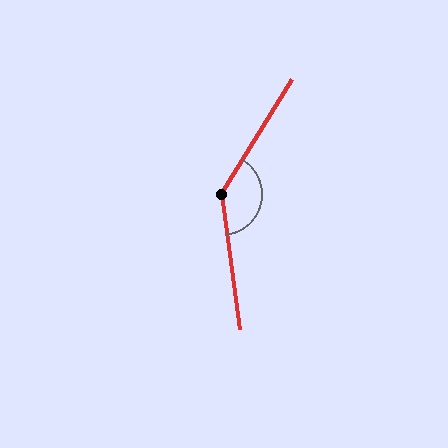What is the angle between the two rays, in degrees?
Approximately 140 degrees.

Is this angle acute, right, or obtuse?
It is obtuse.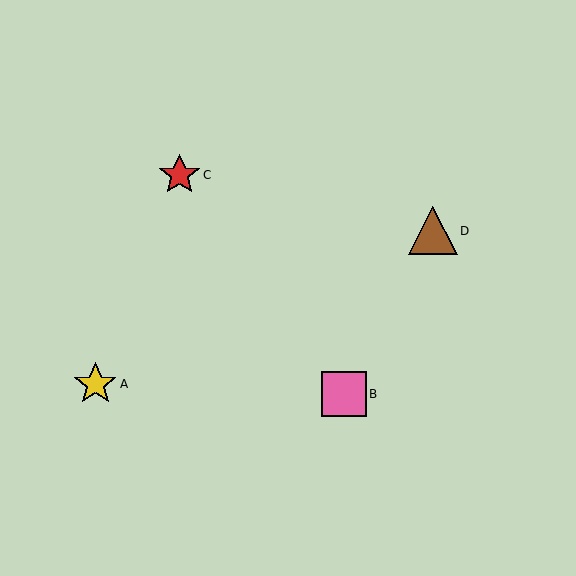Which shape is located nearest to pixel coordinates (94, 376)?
The yellow star (labeled A) at (95, 384) is nearest to that location.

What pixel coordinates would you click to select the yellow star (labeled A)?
Click at (95, 384) to select the yellow star A.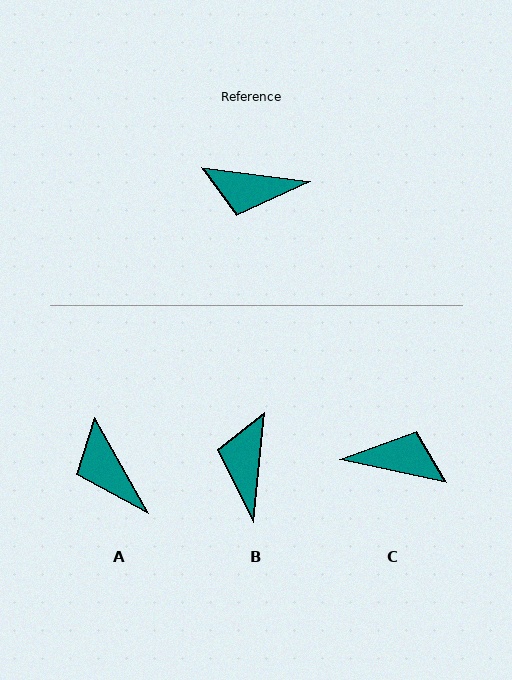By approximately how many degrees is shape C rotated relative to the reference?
Approximately 175 degrees counter-clockwise.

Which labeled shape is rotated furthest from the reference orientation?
C, about 175 degrees away.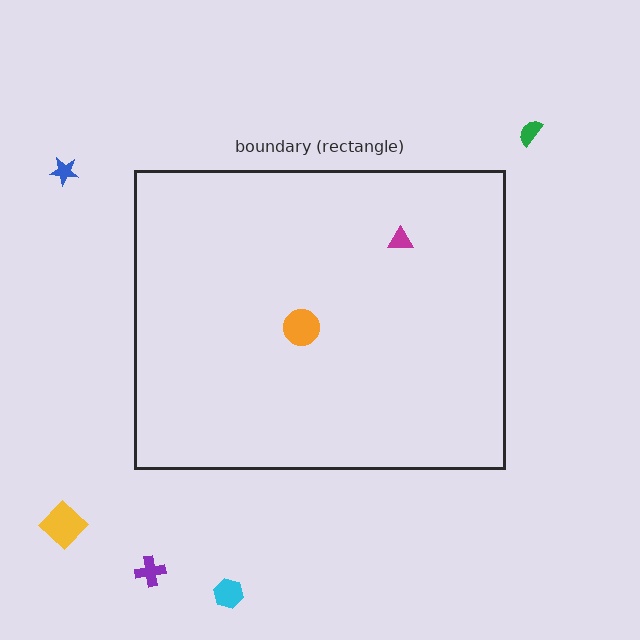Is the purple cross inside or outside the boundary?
Outside.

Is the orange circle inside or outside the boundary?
Inside.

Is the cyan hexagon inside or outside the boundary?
Outside.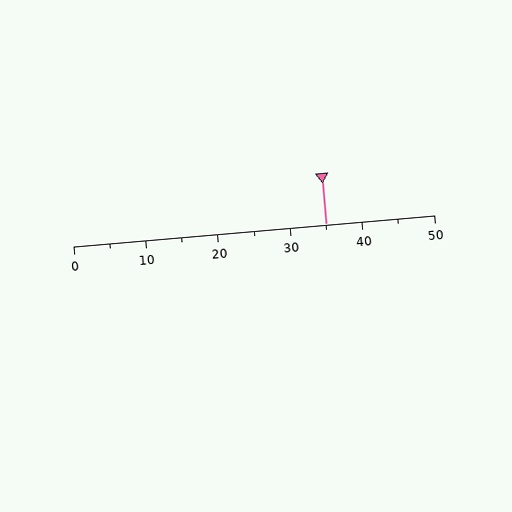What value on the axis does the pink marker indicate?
The marker indicates approximately 35.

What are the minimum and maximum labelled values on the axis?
The axis runs from 0 to 50.